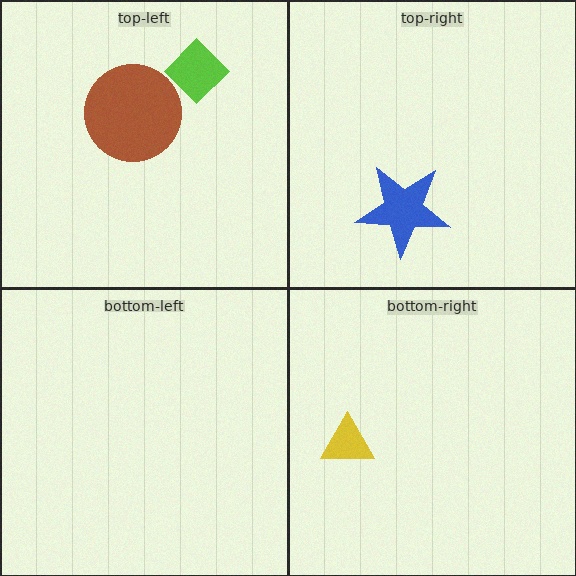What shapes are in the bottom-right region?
The yellow triangle.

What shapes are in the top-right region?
The blue star.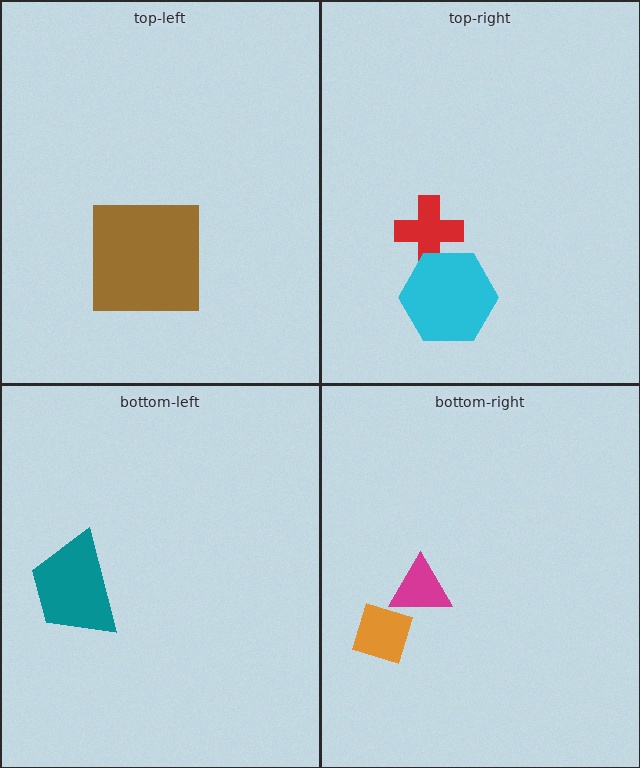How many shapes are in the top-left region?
1.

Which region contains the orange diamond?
The bottom-right region.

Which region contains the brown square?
The top-left region.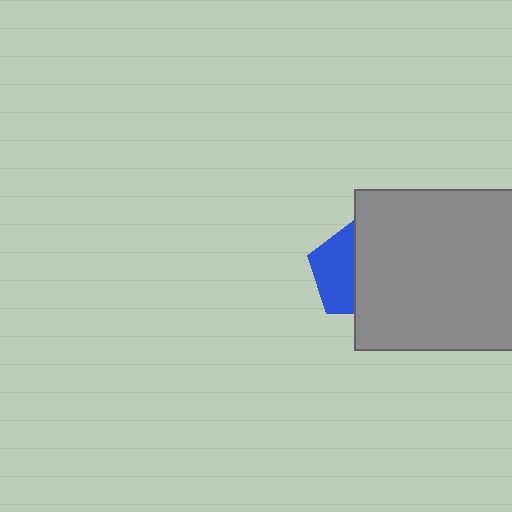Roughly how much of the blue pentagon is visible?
About half of it is visible (roughly 45%).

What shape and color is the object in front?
The object in front is a gray square.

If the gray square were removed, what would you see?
You would see the complete blue pentagon.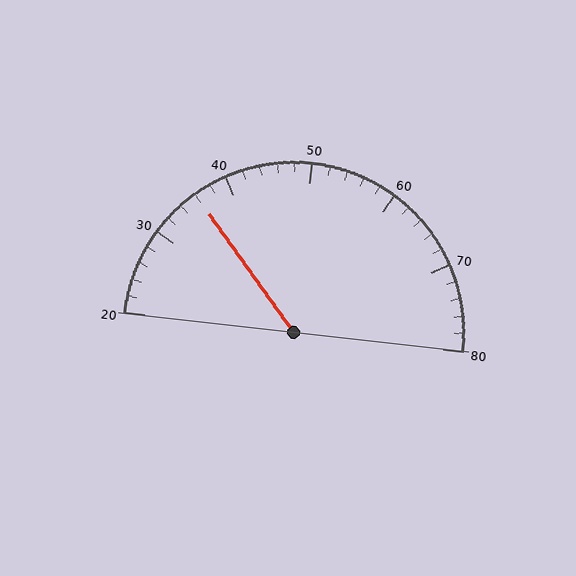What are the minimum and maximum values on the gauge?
The gauge ranges from 20 to 80.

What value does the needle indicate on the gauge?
The needle indicates approximately 36.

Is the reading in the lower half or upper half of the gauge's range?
The reading is in the lower half of the range (20 to 80).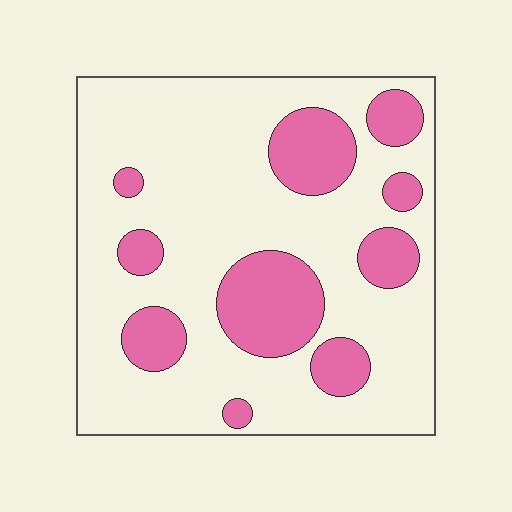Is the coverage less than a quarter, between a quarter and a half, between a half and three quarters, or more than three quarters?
Less than a quarter.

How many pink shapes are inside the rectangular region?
10.